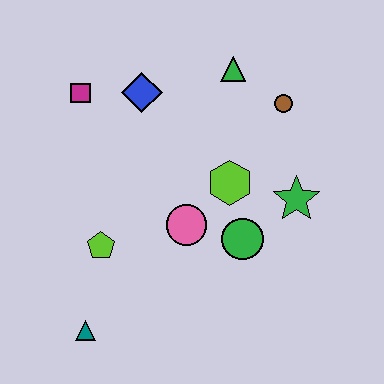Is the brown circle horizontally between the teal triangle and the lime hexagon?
No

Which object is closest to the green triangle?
The brown circle is closest to the green triangle.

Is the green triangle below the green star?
No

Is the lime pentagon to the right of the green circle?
No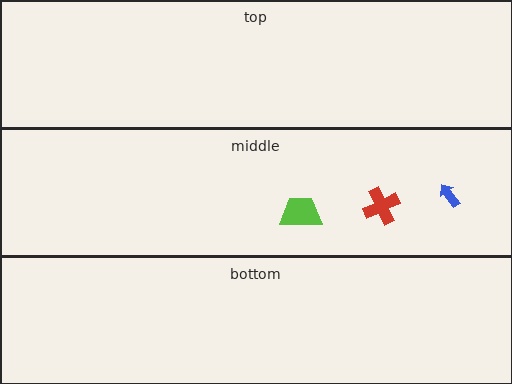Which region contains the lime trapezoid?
The middle region.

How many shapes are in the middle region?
3.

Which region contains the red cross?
The middle region.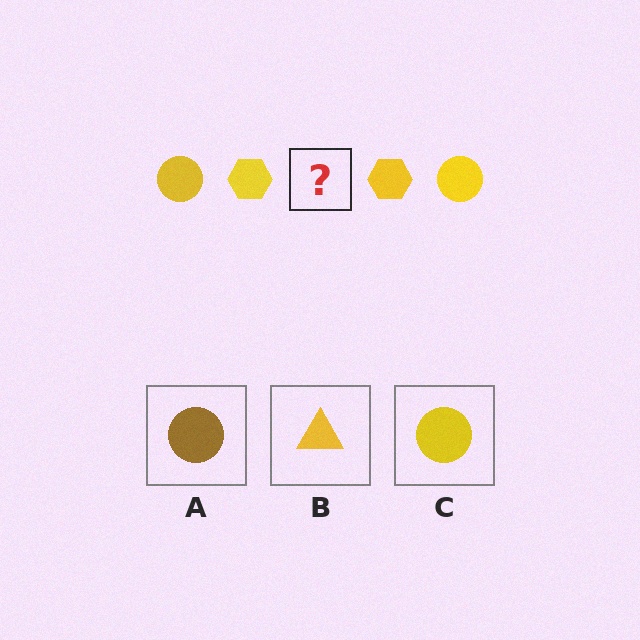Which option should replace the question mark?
Option C.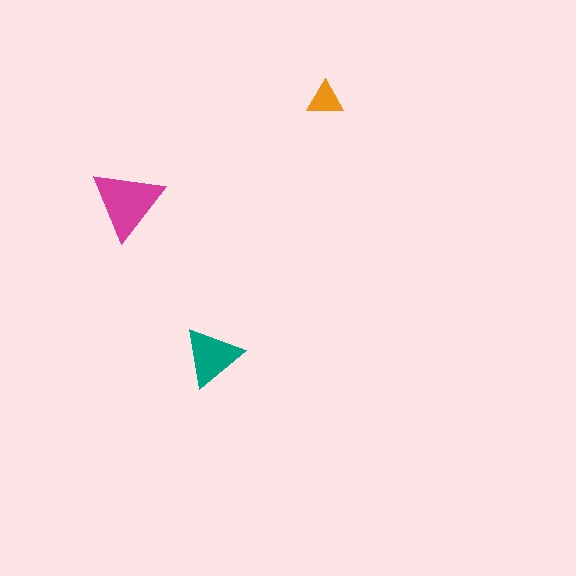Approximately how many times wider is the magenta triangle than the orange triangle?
About 2 times wider.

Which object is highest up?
The orange triangle is topmost.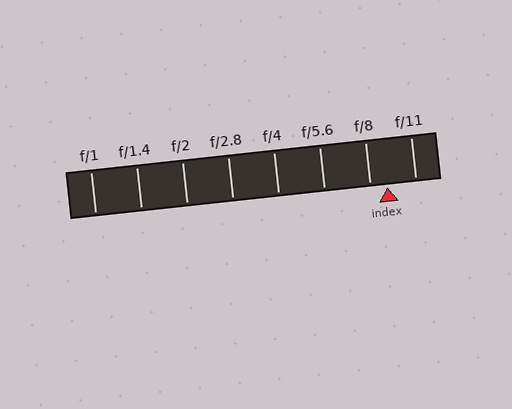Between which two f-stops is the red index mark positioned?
The index mark is between f/8 and f/11.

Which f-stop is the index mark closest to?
The index mark is closest to f/8.